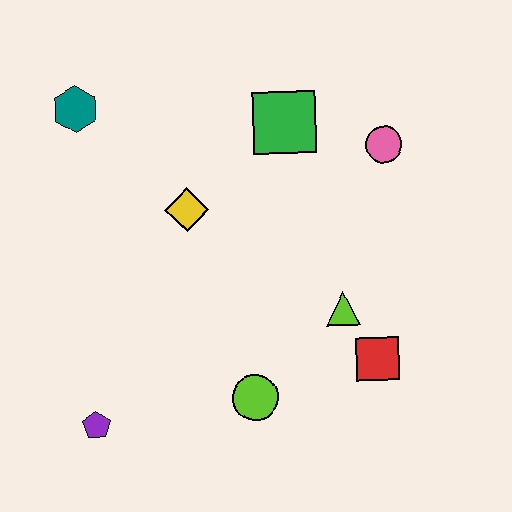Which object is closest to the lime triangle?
The red square is closest to the lime triangle.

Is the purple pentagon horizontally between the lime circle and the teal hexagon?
Yes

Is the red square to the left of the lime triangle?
No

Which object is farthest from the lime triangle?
The teal hexagon is farthest from the lime triangle.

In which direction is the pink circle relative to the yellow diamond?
The pink circle is to the right of the yellow diamond.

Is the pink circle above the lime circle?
Yes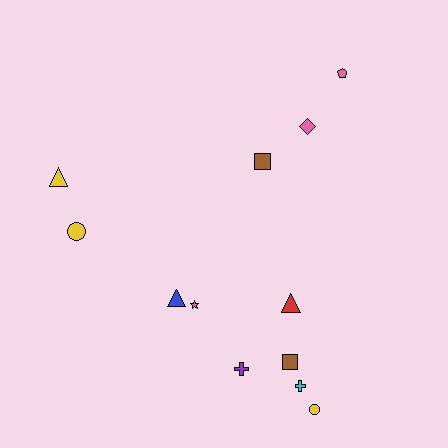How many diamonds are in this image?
There is 1 diamond.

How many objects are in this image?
There are 12 objects.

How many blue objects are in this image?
There is 1 blue object.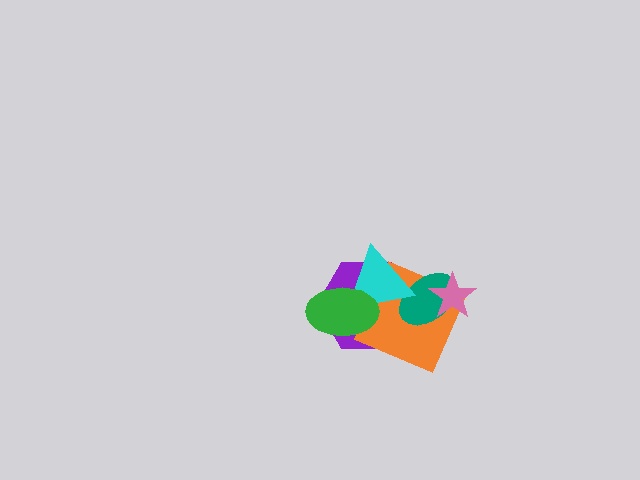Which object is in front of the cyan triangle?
The green ellipse is in front of the cyan triangle.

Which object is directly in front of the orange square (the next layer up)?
The teal ellipse is directly in front of the orange square.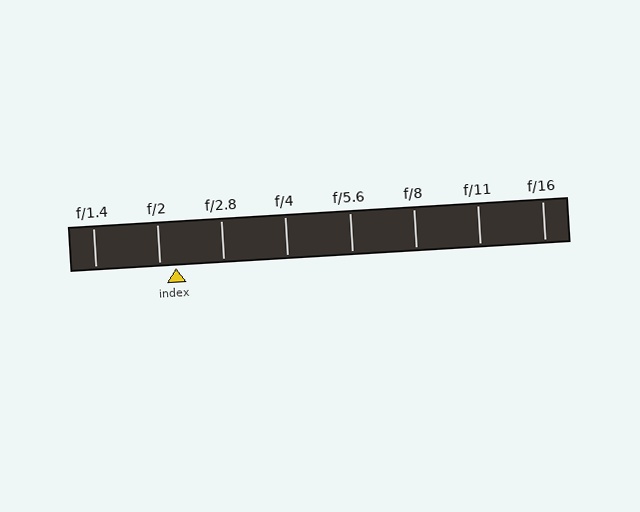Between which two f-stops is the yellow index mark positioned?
The index mark is between f/2 and f/2.8.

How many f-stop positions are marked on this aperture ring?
There are 8 f-stop positions marked.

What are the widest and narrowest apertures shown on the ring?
The widest aperture shown is f/1.4 and the narrowest is f/16.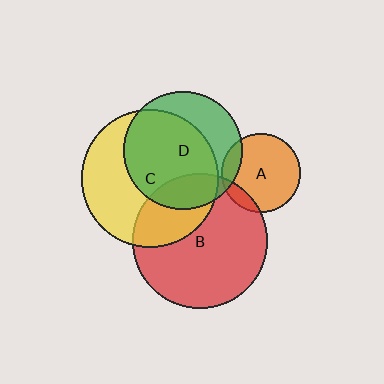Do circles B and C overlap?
Yes.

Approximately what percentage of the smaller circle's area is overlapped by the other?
Approximately 30%.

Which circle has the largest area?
Circle C (yellow).